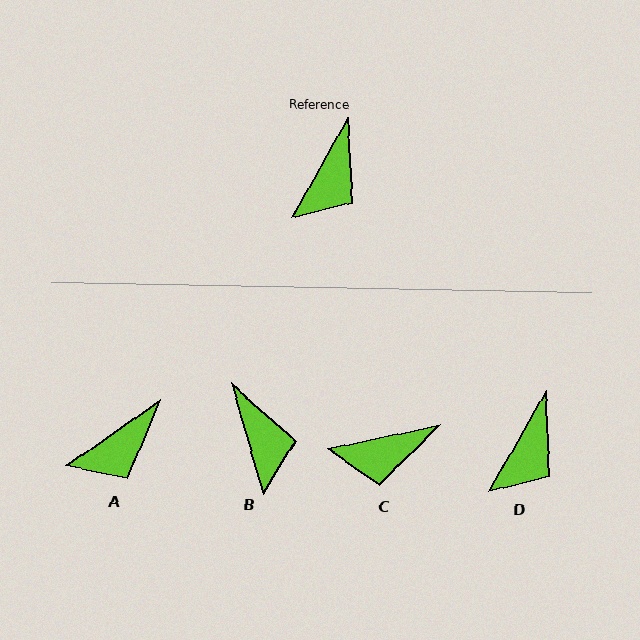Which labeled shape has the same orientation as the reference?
D.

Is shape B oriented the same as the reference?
No, it is off by about 45 degrees.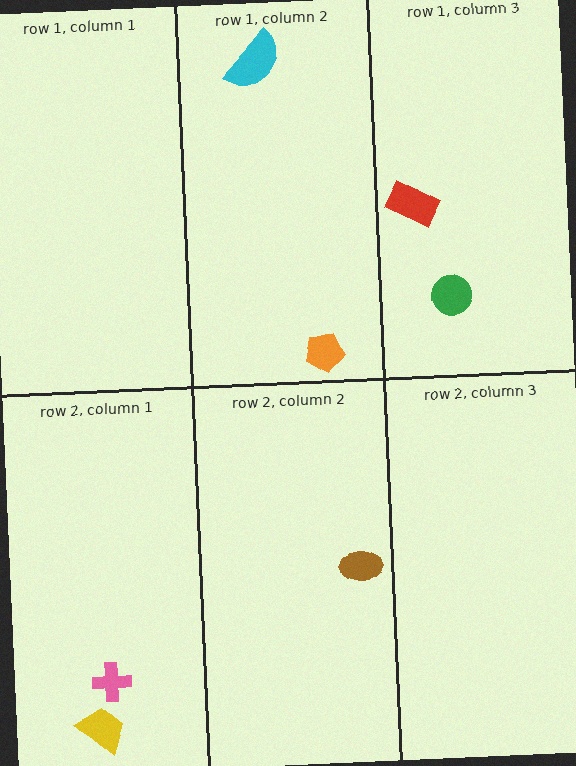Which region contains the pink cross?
The row 2, column 1 region.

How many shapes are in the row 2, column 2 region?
1.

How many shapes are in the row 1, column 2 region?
2.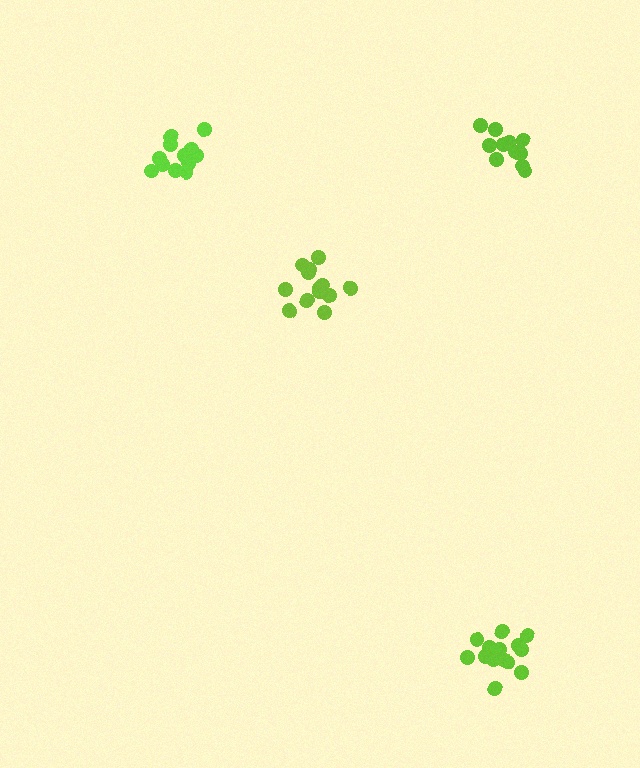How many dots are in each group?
Group 1: 11 dots, Group 2: 12 dots, Group 3: 16 dots, Group 4: 14 dots (53 total).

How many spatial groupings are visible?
There are 4 spatial groupings.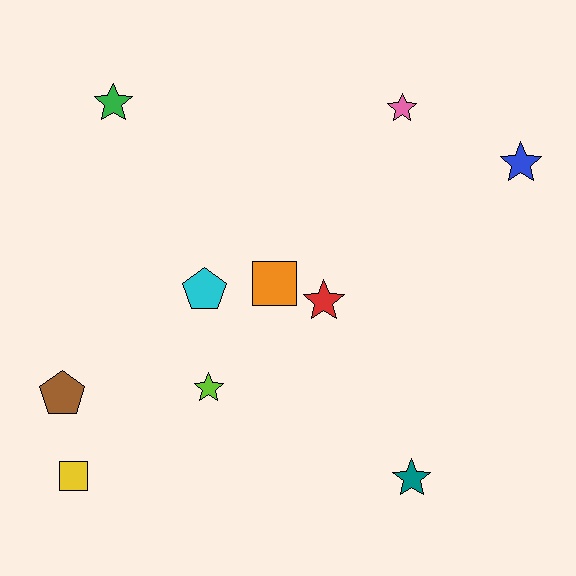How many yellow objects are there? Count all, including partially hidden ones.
There is 1 yellow object.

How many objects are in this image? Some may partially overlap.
There are 10 objects.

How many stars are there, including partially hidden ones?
There are 6 stars.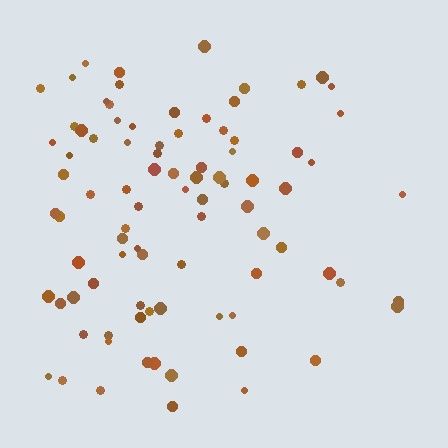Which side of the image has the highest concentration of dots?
The left.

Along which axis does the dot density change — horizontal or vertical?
Horizontal.